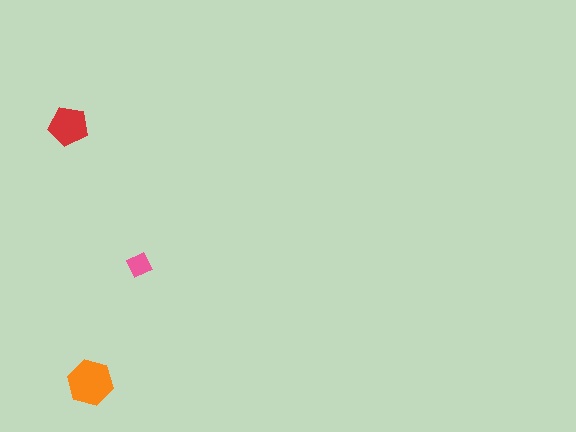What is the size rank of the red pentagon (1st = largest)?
2nd.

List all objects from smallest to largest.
The pink diamond, the red pentagon, the orange hexagon.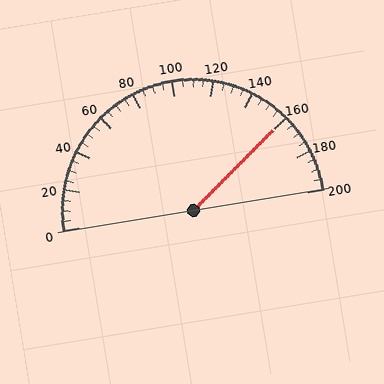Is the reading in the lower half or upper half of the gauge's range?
The reading is in the upper half of the range (0 to 200).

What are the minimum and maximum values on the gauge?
The gauge ranges from 0 to 200.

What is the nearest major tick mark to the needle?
The nearest major tick mark is 160.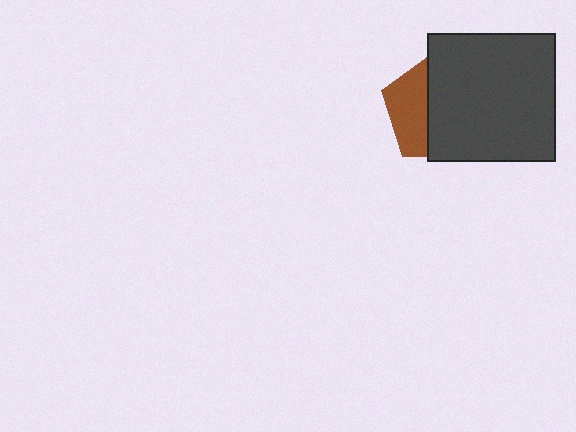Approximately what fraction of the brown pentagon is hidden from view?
Roughly 61% of the brown pentagon is hidden behind the dark gray square.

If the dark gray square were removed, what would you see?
You would see the complete brown pentagon.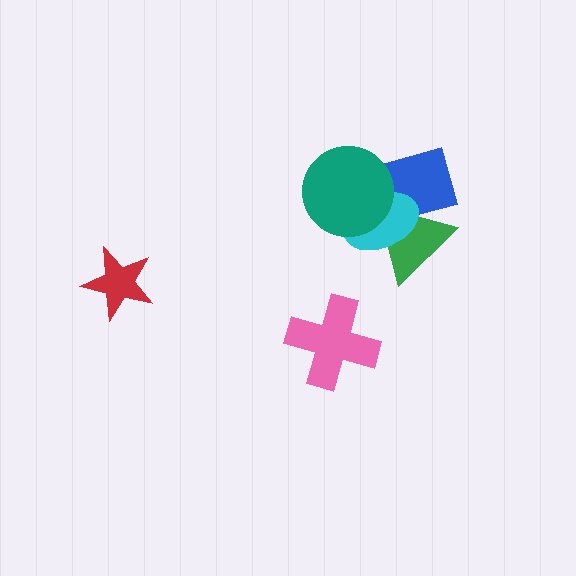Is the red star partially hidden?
No, no other shape covers it.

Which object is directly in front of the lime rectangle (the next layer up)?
The green triangle is directly in front of the lime rectangle.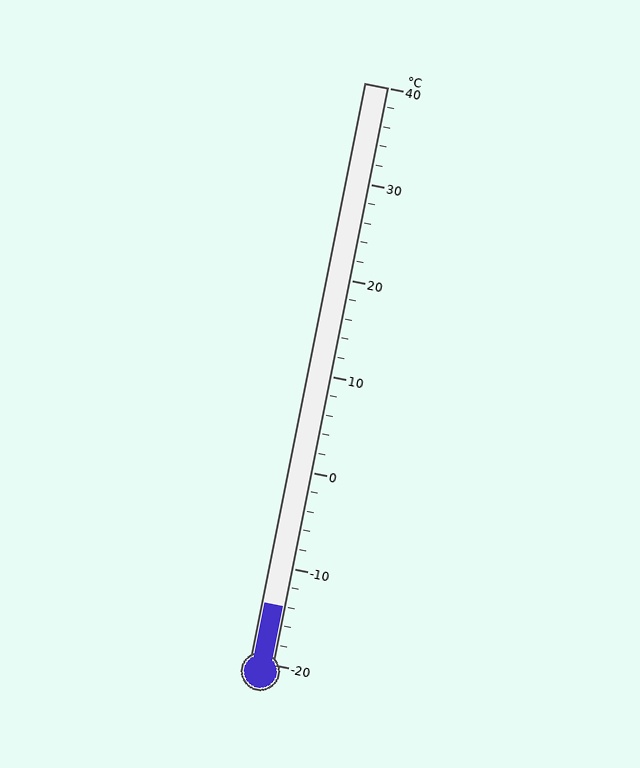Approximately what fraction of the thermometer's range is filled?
The thermometer is filled to approximately 10% of its range.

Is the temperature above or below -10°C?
The temperature is below -10°C.